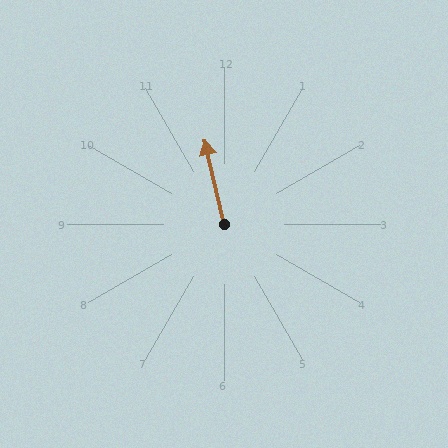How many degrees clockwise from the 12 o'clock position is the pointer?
Approximately 347 degrees.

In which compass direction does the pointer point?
North.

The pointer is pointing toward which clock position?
Roughly 12 o'clock.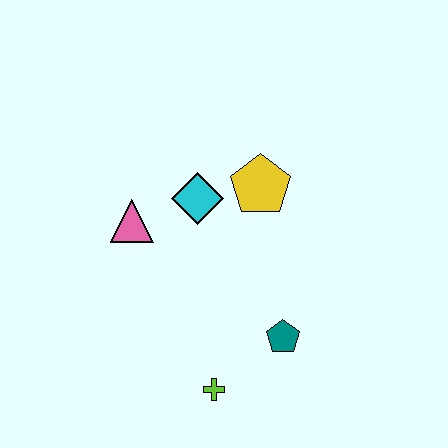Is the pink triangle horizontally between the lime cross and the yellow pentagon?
No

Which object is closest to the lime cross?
The teal pentagon is closest to the lime cross.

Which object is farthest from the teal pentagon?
The pink triangle is farthest from the teal pentagon.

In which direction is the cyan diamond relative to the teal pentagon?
The cyan diamond is above the teal pentagon.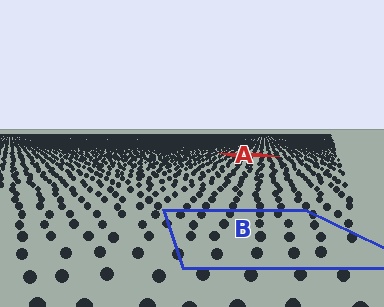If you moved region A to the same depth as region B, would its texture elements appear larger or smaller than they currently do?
They would appear larger. At a closer depth, the same texture elements are projected at a bigger on-screen size.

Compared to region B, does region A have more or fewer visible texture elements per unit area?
Region A has more texture elements per unit area — they are packed more densely because it is farther away.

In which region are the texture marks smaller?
The texture marks are smaller in region A, because it is farther away.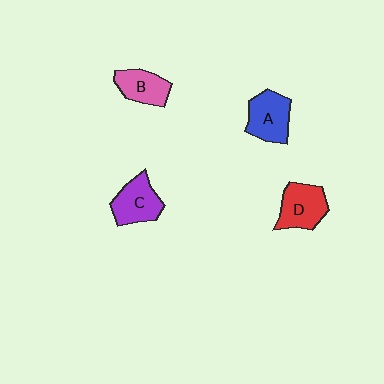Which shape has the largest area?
Shape D (red).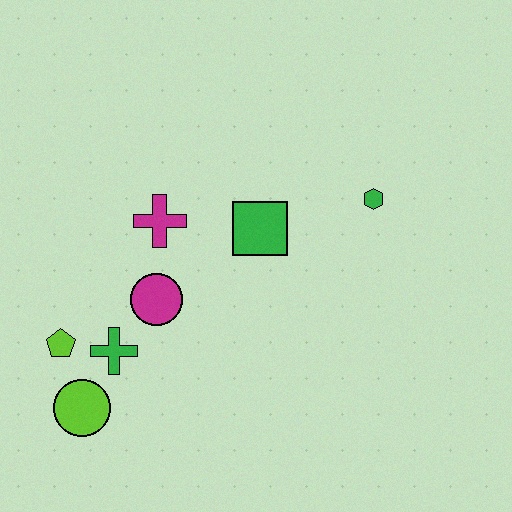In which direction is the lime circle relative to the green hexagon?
The lime circle is to the left of the green hexagon.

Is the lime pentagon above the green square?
No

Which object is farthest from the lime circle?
The green hexagon is farthest from the lime circle.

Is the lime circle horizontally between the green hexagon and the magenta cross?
No